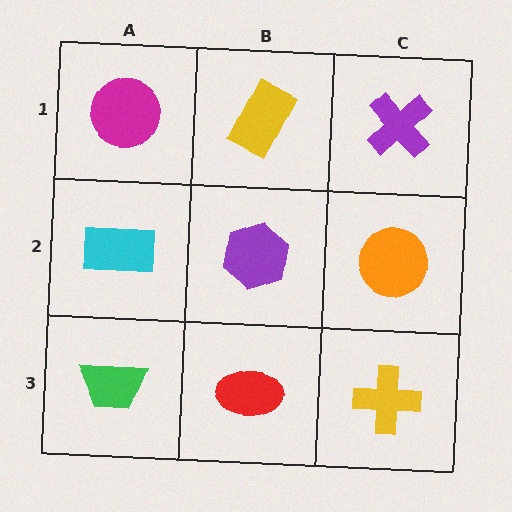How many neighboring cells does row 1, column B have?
3.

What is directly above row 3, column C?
An orange circle.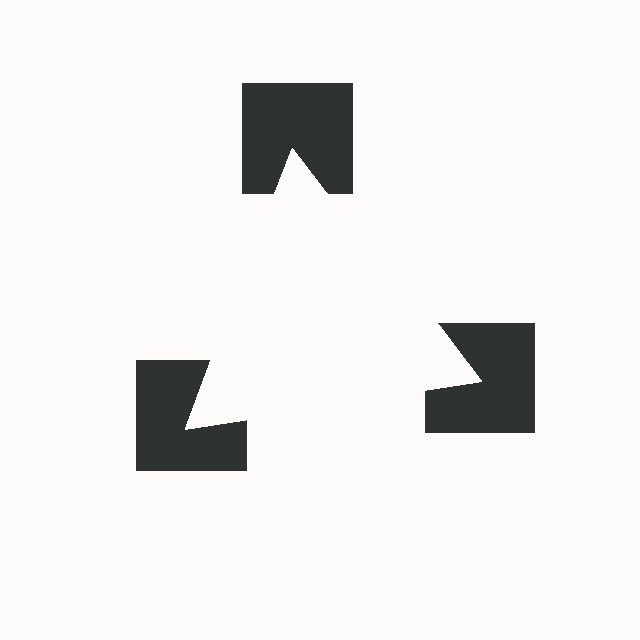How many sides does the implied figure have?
3 sides.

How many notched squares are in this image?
There are 3 — one at each vertex of the illusory triangle.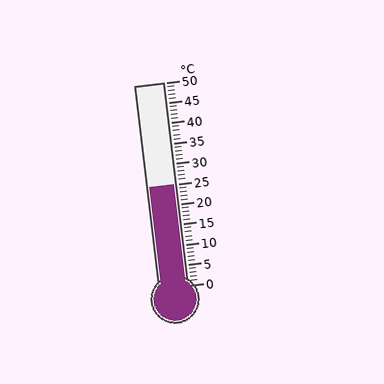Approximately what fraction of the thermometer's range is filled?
The thermometer is filled to approximately 50% of its range.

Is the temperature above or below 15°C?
The temperature is above 15°C.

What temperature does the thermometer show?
The thermometer shows approximately 25°C.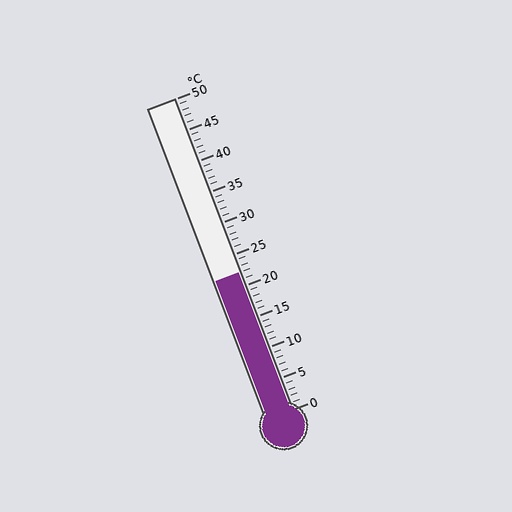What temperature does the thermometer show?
The thermometer shows approximately 22°C.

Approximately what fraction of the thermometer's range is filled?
The thermometer is filled to approximately 45% of its range.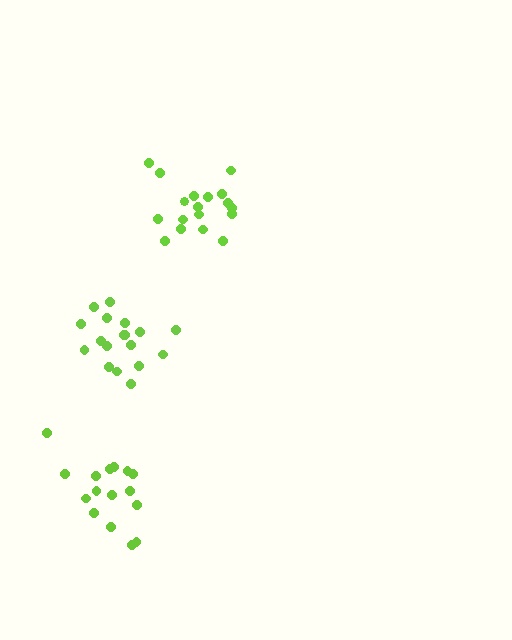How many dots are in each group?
Group 1: 18 dots, Group 2: 16 dots, Group 3: 18 dots (52 total).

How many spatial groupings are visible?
There are 3 spatial groupings.